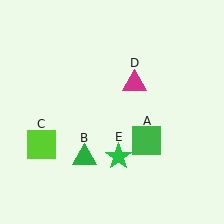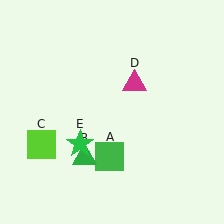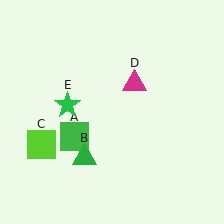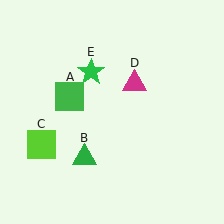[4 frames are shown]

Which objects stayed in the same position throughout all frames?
Green triangle (object B) and lime square (object C) and magenta triangle (object D) remained stationary.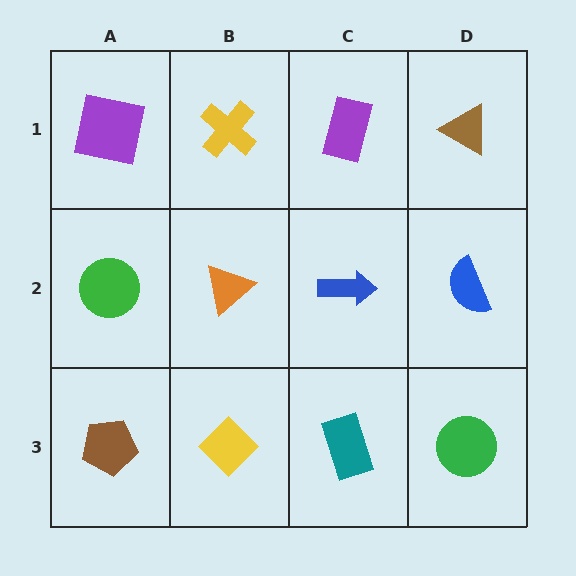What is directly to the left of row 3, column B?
A brown pentagon.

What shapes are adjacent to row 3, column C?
A blue arrow (row 2, column C), a yellow diamond (row 3, column B), a green circle (row 3, column D).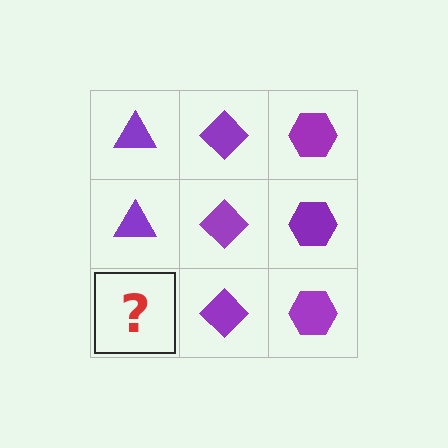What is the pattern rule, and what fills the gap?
The rule is that each column has a consistent shape. The gap should be filled with a purple triangle.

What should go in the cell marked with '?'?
The missing cell should contain a purple triangle.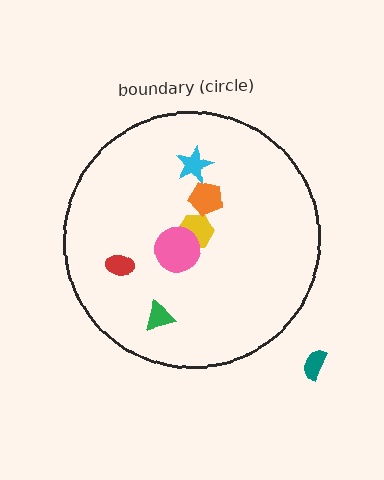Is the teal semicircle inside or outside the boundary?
Outside.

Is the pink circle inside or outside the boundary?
Inside.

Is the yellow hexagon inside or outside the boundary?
Inside.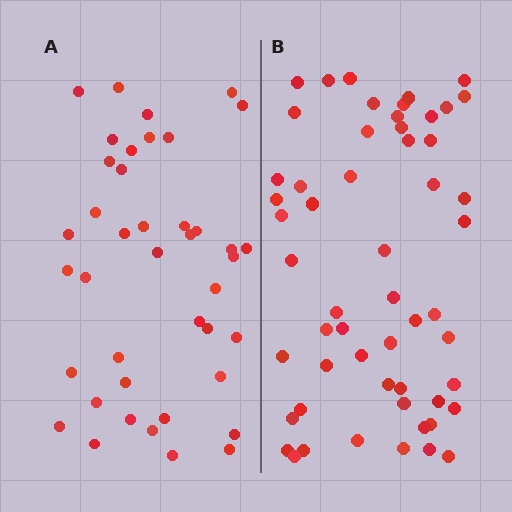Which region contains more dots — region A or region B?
Region B (the right region) has more dots.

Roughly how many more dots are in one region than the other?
Region B has approximately 15 more dots than region A.